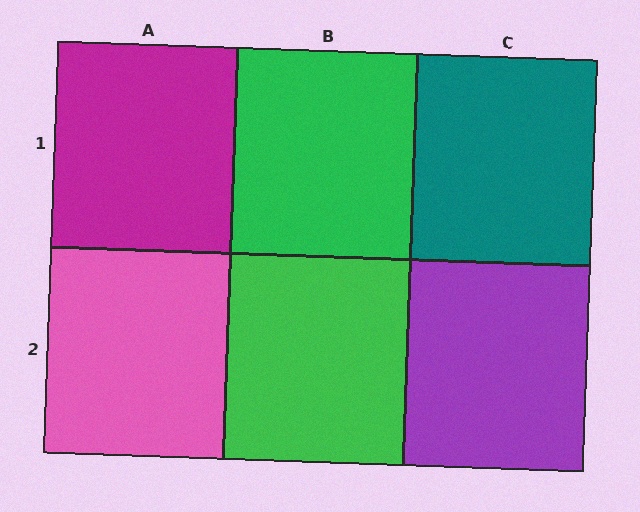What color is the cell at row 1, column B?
Green.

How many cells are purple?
1 cell is purple.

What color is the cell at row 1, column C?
Teal.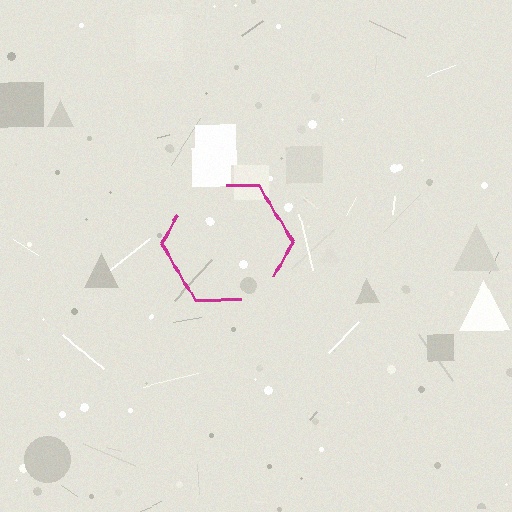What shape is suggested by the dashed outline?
The dashed outline suggests a hexagon.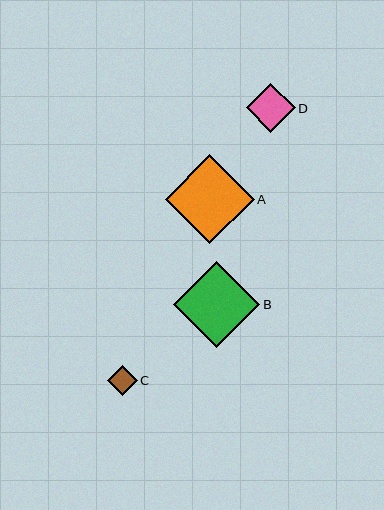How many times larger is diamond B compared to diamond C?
Diamond B is approximately 2.9 times the size of diamond C.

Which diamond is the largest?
Diamond A is the largest with a size of approximately 89 pixels.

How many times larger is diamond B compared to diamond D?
Diamond B is approximately 1.8 times the size of diamond D.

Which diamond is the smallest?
Diamond C is the smallest with a size of approximately 30 pixels.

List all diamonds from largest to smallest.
From largest to smallest: A, B, D, C.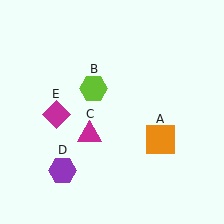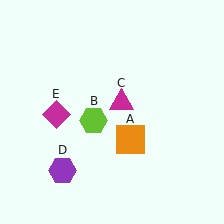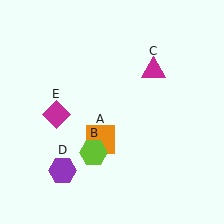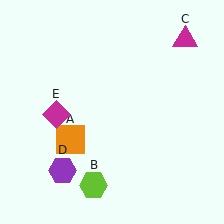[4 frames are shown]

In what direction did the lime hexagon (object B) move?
The lime hexagon (object B) moved down.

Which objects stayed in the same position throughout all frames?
Purple hexagon (object D) and magenta diamond (object E) remained stationary.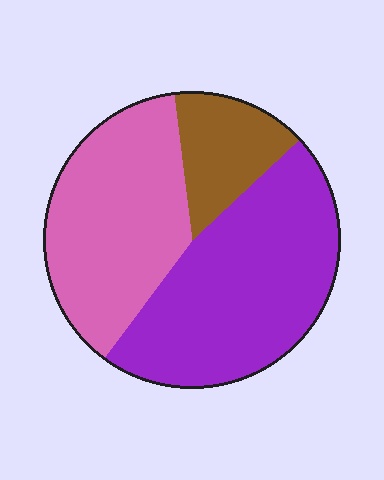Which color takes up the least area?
Brown, at roughly 15%.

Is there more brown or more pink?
Pink.